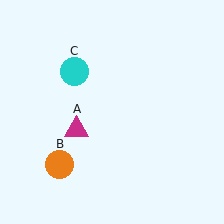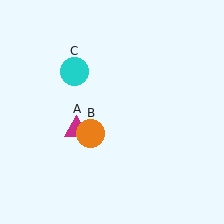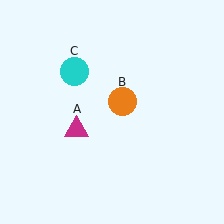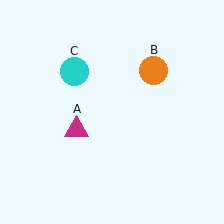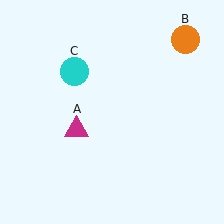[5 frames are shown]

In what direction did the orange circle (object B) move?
The orange circle (object B) moved up and to the right.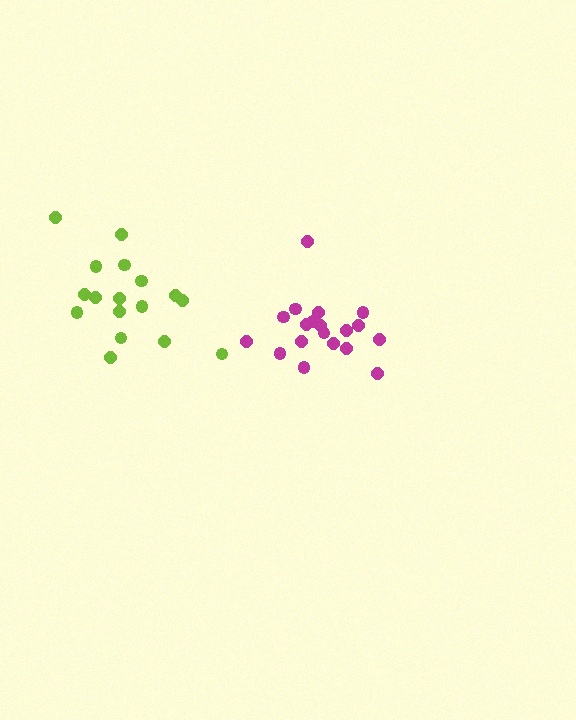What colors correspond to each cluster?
The clusters are colored: magenta, lime.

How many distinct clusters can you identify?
There are 2 distinct clusters.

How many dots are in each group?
Group 1: 19 dots, Group 2: 17 dots (36 total).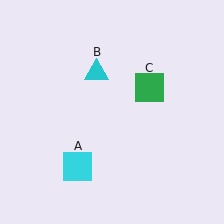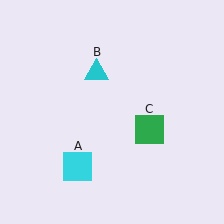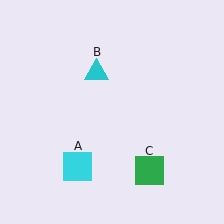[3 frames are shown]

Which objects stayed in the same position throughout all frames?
Cyan square (object A) and cyan triangle (object B) remained stationary.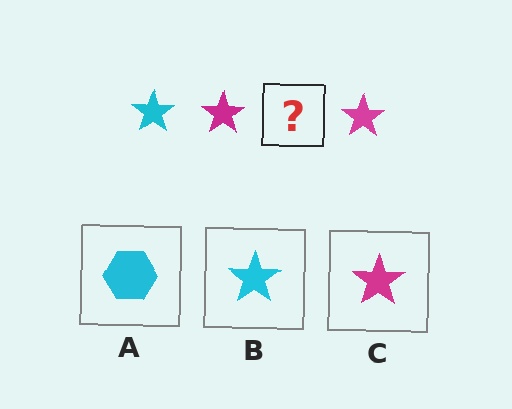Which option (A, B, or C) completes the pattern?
B.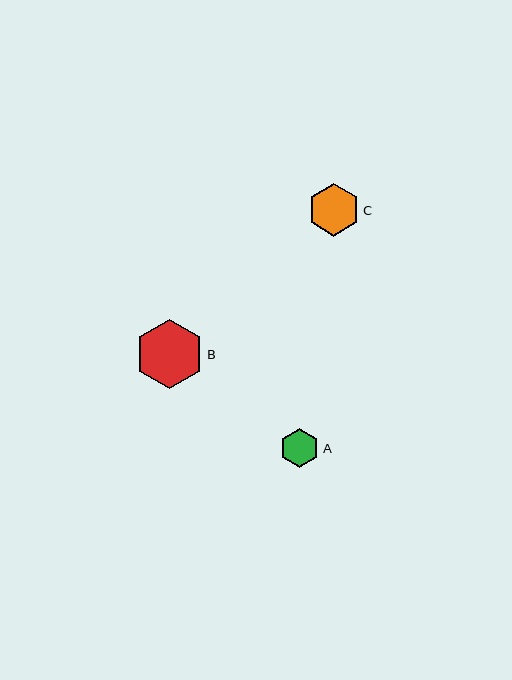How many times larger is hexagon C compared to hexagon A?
Hexagon C is approximately 1.3 times the size of hexagon A.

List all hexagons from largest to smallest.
From largest to smallest: B, C, A.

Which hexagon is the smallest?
Hexagon A is the smallest with a size of approximately 40 pixels.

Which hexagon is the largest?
Hexagon B is the largest with a size of approximately 69 pixels.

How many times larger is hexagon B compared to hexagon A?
Hexagon B is approximately 1.7 times the size of hexagon A.